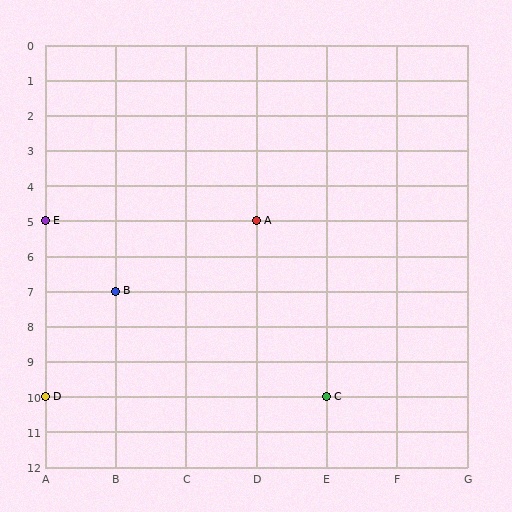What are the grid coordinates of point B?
Point B is at grid coordinates (B, 7).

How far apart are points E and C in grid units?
Points E and C are 4 columns and 5 rows apart (about 6.4 grid units diagonally).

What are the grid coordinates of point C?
Point C is at grid coordinates (E, 10).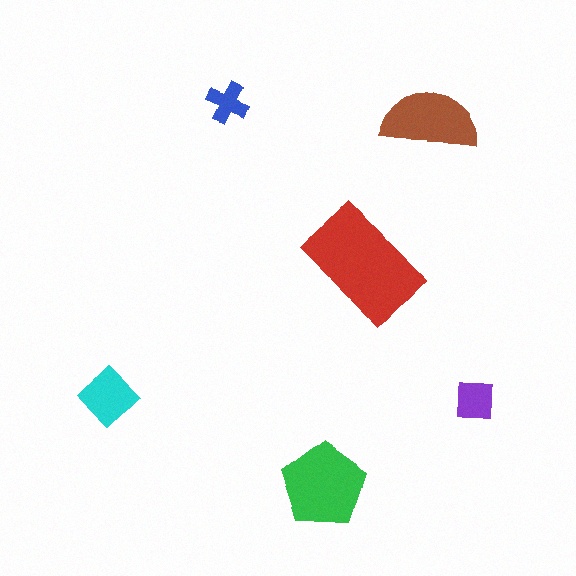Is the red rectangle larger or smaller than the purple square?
Larger.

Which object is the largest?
The red rectangle.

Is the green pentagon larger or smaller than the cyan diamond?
Larger.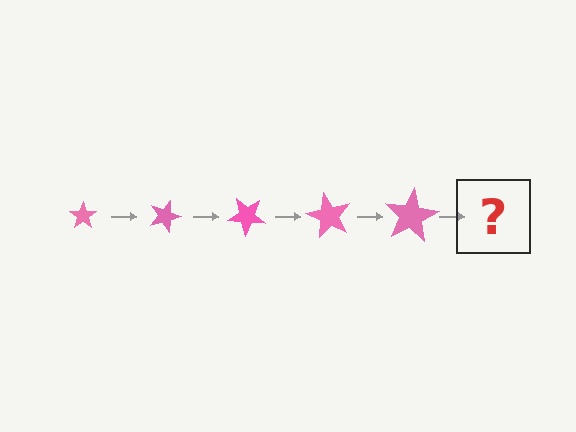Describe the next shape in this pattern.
It should be a star, larger than the previous one and rotated 100 degrees from the start.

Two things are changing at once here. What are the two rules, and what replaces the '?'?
The two rules are that the star grows larger each step and it rotates 20 degrees each step. The '?' should be a star, larger than the previous one and rotated 100 degrees from the start.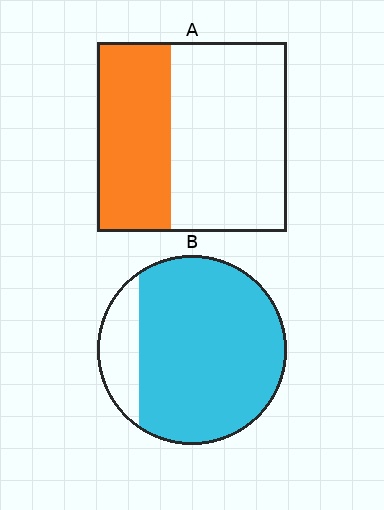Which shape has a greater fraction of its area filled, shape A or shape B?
Shape B.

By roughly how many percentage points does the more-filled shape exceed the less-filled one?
By roughly 45 percentage points (B over A).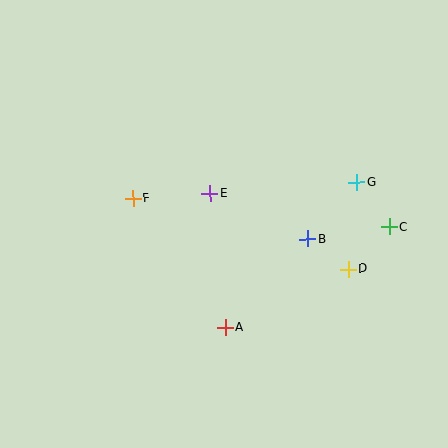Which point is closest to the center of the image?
Point E at (210, 193) is closest to the center.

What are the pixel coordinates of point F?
Point F is at (133, 198).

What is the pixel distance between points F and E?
The distance between F and E is 78 pixels.